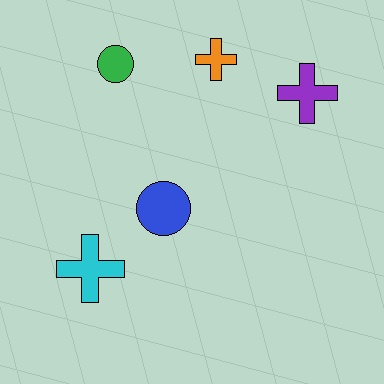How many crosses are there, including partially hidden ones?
There are 3 crosses.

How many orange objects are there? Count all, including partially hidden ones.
There is 1 orange object.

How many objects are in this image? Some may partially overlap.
There are 5 objects.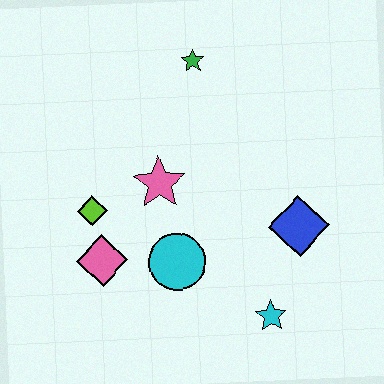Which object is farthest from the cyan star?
The green star is farthest from the cyan star.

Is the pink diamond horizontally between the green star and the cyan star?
No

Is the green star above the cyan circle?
Yes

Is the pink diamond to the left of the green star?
Yes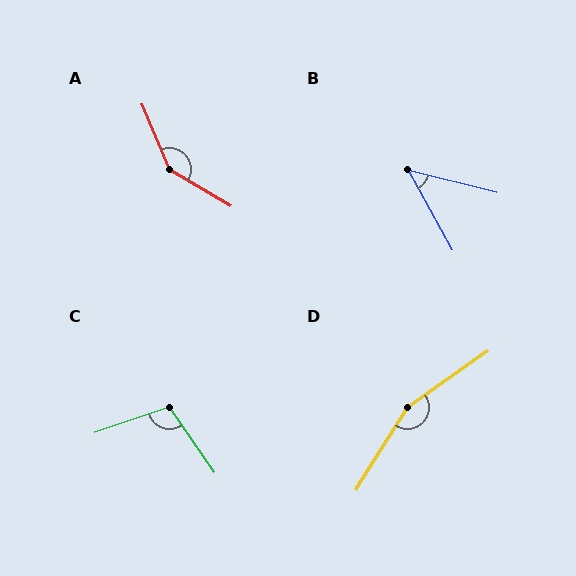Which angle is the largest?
D, at approximately 157 degrees.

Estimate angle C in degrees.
Approximately 106 degrees.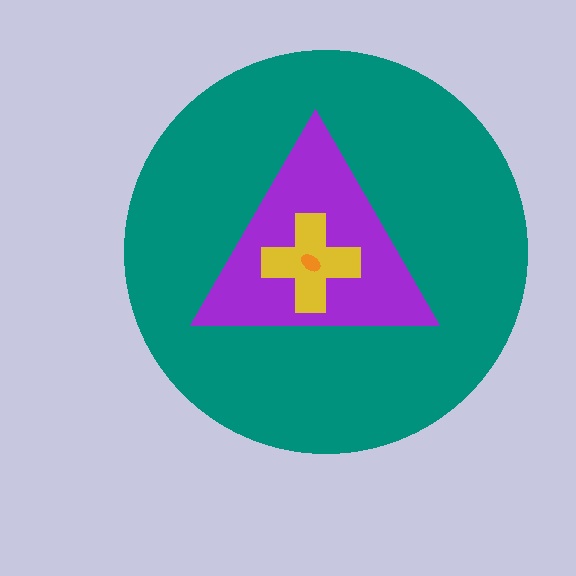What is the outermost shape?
The teal circle.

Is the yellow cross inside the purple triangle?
Yes.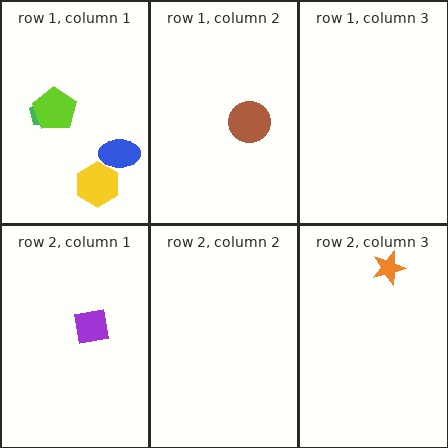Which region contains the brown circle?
The row 1, column 2 region.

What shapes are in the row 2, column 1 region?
The purple square.